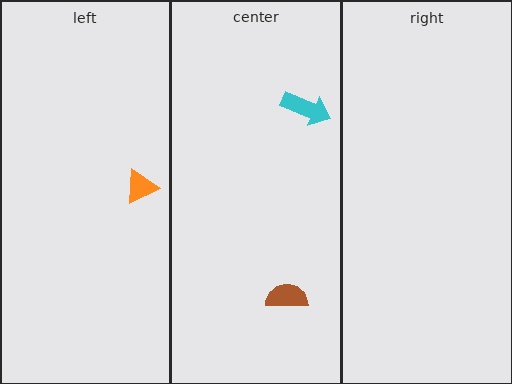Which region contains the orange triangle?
The left region.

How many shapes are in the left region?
1.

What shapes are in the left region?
The orange triangle.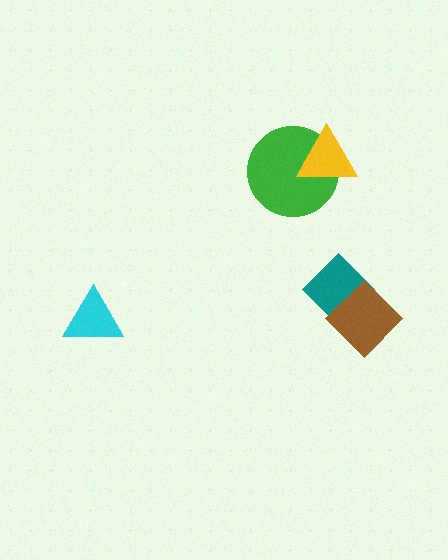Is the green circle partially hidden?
Yes, it is partially covered by another shape.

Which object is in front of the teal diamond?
The brown diamond is in front of the teal diamond.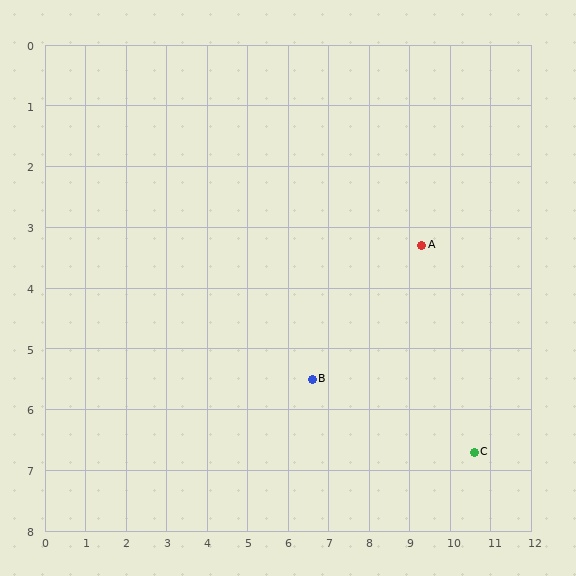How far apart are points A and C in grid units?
Points A and C are about 3.6 grid units apart.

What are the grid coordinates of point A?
Point A is at approximately (9.3, 3.3).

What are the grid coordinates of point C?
Point C is at approximately (10.6, 6.7).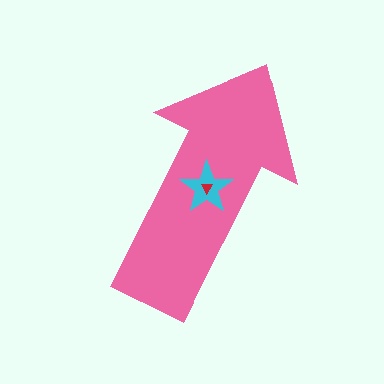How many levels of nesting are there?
3.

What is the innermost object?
The red triangle.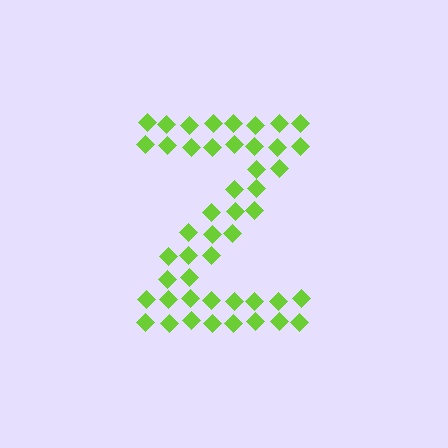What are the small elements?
The small elements are diamonds.